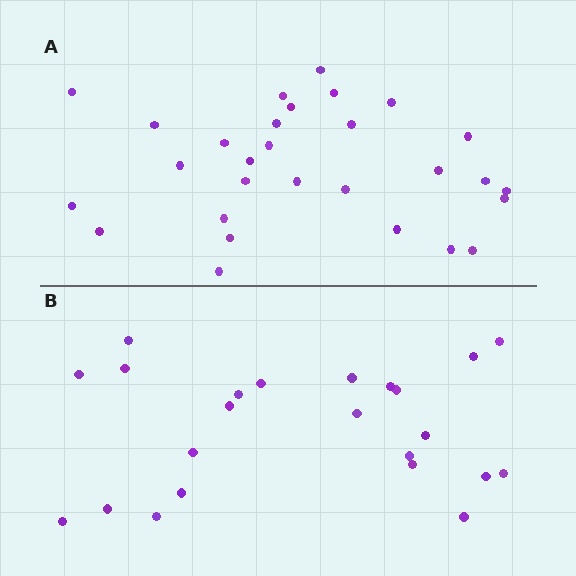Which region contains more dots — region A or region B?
Region A (the top region) has more dots.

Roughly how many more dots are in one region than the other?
Region A has about 6 more dots than region B.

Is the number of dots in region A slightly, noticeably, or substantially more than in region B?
Region A has noticeably more, but not dramatically so. The ratio is roughly 1.3 to 1.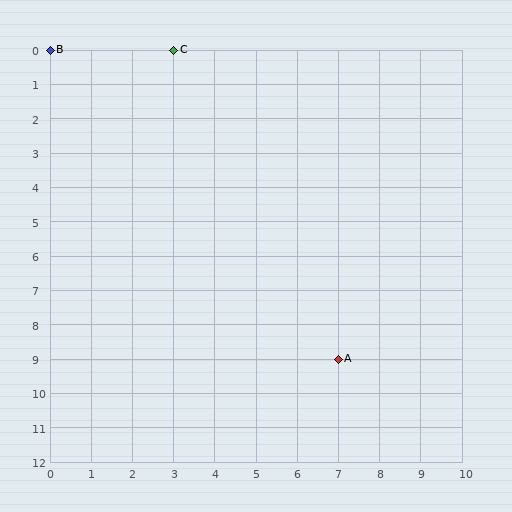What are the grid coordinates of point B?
Point B is at grid coordinates (0, 0).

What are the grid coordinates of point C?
Point C is at grid coordinates (3, 0).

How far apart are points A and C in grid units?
Points A and C are 4 columns and 9 rows apart (about 9.8 grid units diagonally).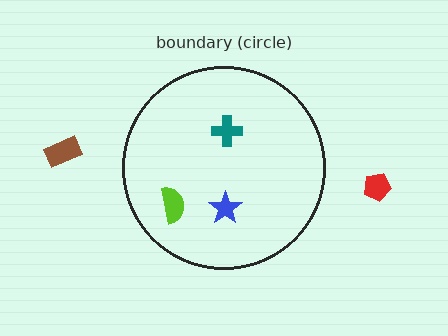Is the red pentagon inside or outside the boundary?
Outside.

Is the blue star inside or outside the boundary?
Inside.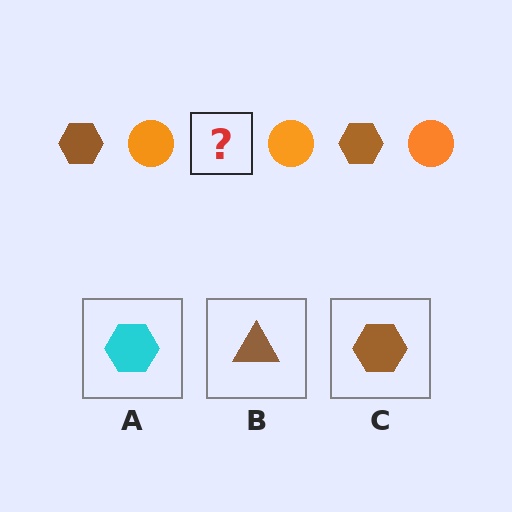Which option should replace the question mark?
Option C.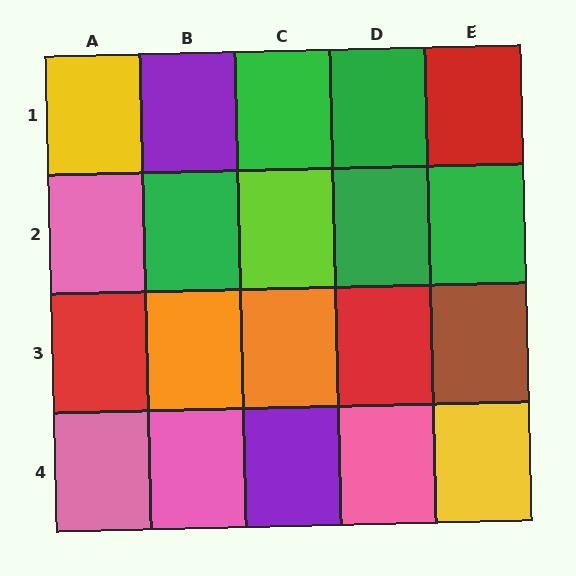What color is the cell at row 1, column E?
Red.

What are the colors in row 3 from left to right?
Red, orange, orange, red, brown.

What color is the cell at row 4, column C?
Purple.